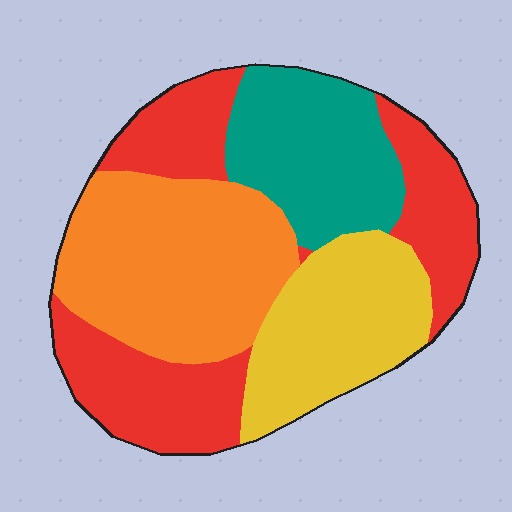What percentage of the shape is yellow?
Yellow covers roughly 20% of the shape.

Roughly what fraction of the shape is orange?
Orange covers roughly 30% of the shape.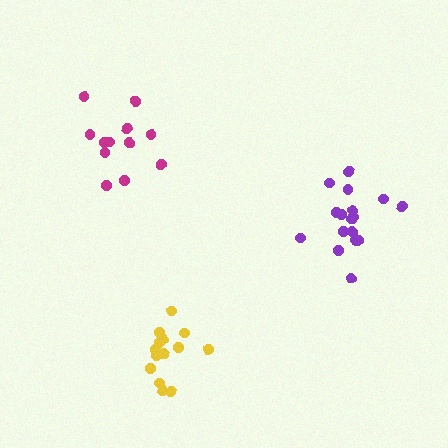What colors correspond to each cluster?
The clusters are colored: magenta, purple, yellow.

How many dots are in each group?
Group 1: 12 dots, Group 2: 17 dots, Group 3: 14 dots (43 total).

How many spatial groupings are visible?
There are 3 spatial groupings.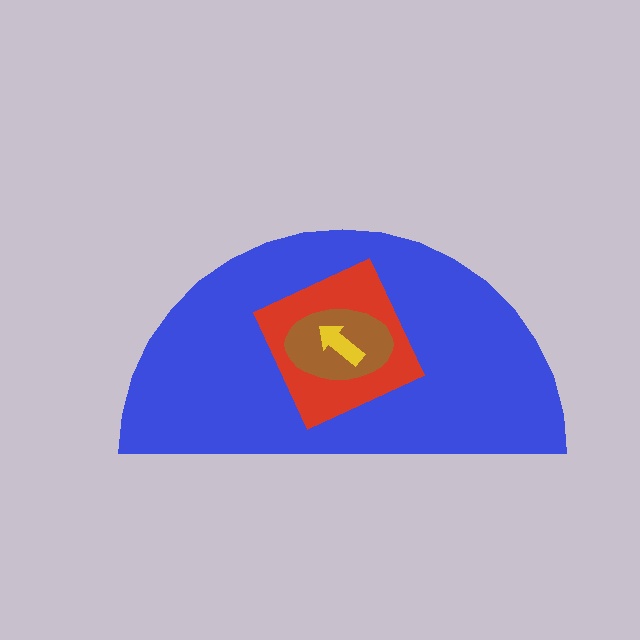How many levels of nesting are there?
4.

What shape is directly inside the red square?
The brown ellipse.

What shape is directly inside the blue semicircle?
The red square.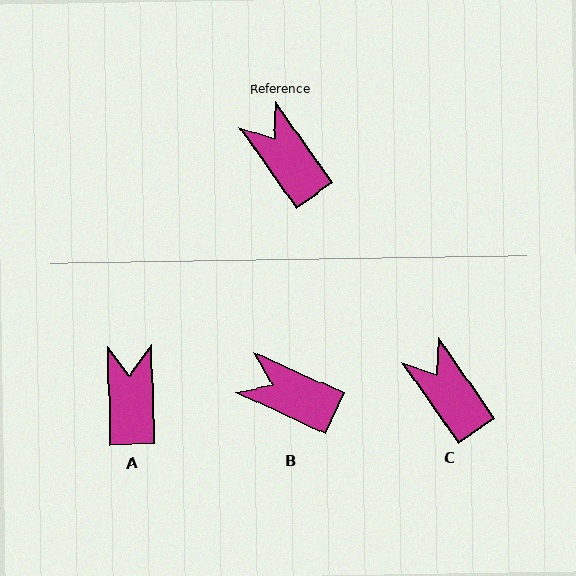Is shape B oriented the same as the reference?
No, it is off by about 30 degrees.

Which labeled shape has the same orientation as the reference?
C.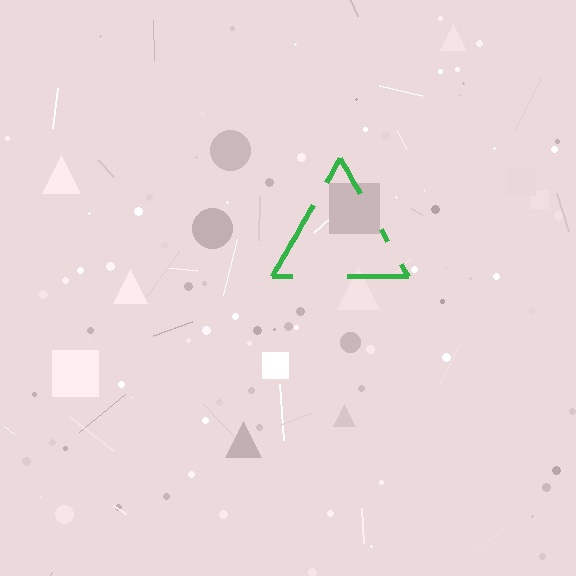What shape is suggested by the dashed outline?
The dashed outline suggests a triangle.